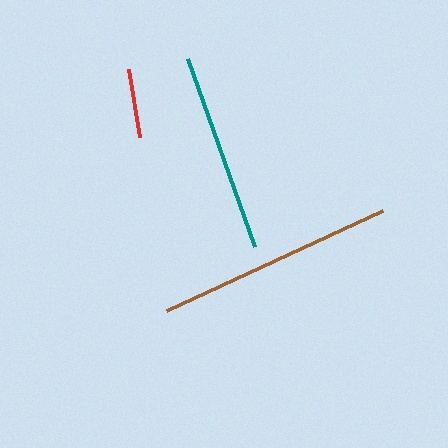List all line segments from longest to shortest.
From longest to shortest: brown, teal, red.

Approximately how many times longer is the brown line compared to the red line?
The brown line is approximately 3.4 times the length of the red line.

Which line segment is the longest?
The brown line is the longest at approximately 237 pixels.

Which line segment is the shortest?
The red line is the shortest at approximately 69 pixels.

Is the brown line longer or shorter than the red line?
The brown line is longer than the red line.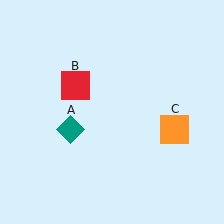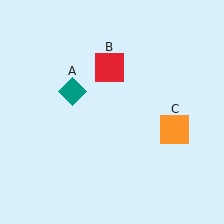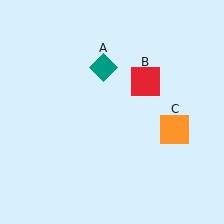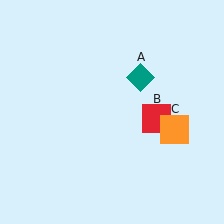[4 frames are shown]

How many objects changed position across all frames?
2 objects changed position: teal diamond (object A), red square (object B).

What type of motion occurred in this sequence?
The teal diamond (object A), red square (object B) rotated clockwise around the center of the scene.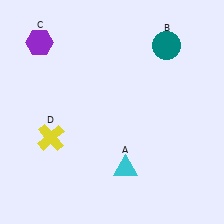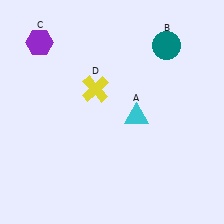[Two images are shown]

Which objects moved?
The objects that moved are: the cyan triangle (A), the yellow cross (D).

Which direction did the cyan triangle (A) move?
The cyan triangle (A) moved up.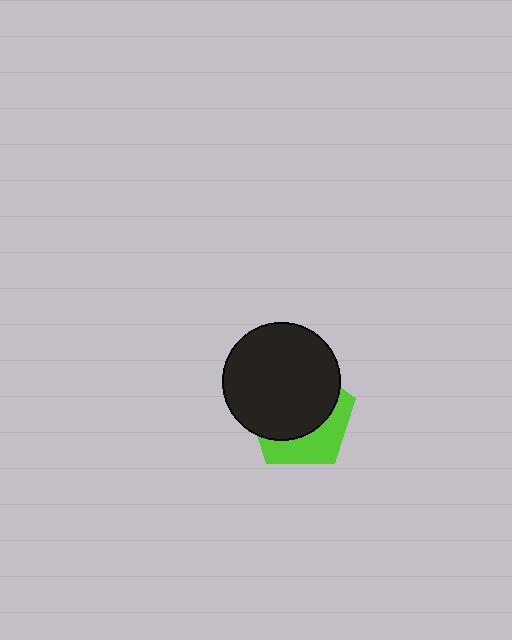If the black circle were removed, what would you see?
You would see the complete lime pentagon.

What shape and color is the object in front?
The object in front is a black circle.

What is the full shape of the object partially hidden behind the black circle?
The partially hidden object is a lime pentagon.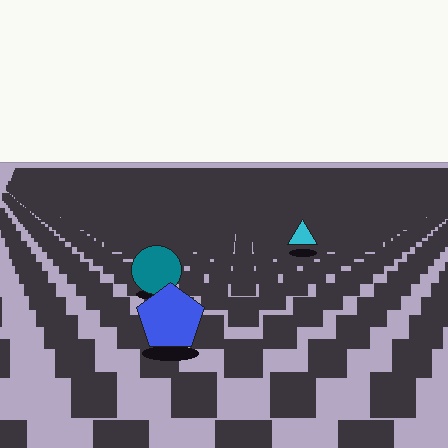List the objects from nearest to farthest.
From nearest to farthest: the blue pentagon, the teal circle, the cyan triangle.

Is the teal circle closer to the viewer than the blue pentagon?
No. The blue pentagon is closer — you can tell from the texture gradient: the ground texture is coarser near it.